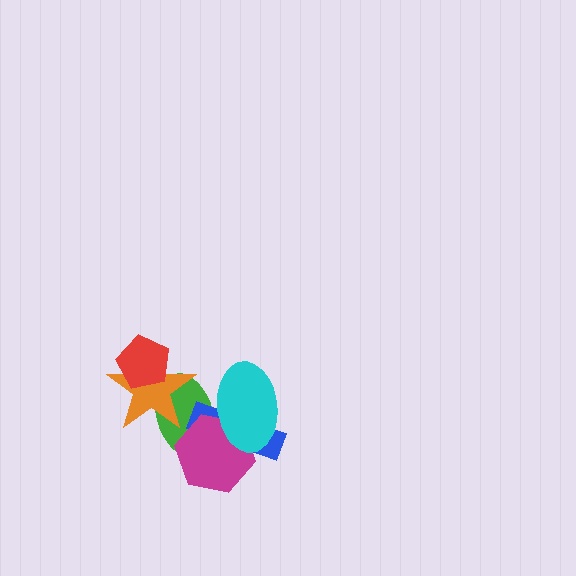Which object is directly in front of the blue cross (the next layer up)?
The magenta hexagon is directly in front of the blue cross.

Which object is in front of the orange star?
The red pentagon is in front of the orange star.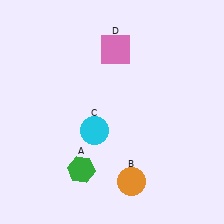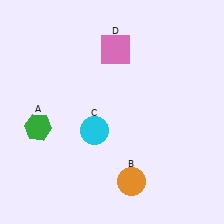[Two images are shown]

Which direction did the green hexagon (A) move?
The green hexagon (A) moved left.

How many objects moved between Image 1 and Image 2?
1 object moved between the two images.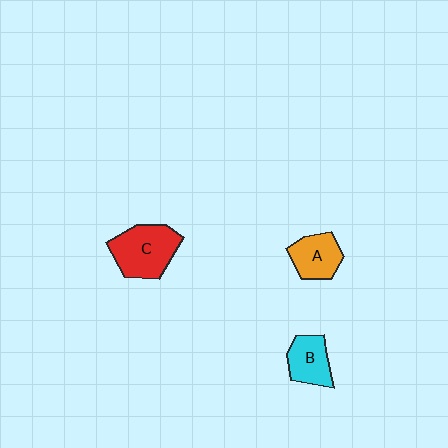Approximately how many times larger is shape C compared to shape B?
Approximately 1.6 times.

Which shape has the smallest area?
Shape B (cyan).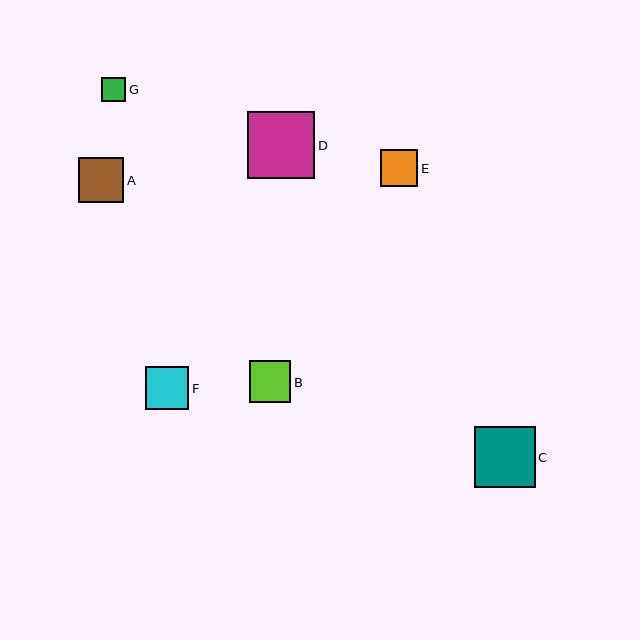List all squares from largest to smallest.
From largest to smallest: D, C, A, F, B, E, G.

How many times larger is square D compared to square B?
Square D is approximately 1.6 times the size of square B.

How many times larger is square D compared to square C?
Square D is approximately 1.1 times the size of square C.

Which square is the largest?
Square D is the largest with a size of approximately 68 pixels.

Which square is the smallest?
Square G is the smallest with a size of approximately 24 pixels.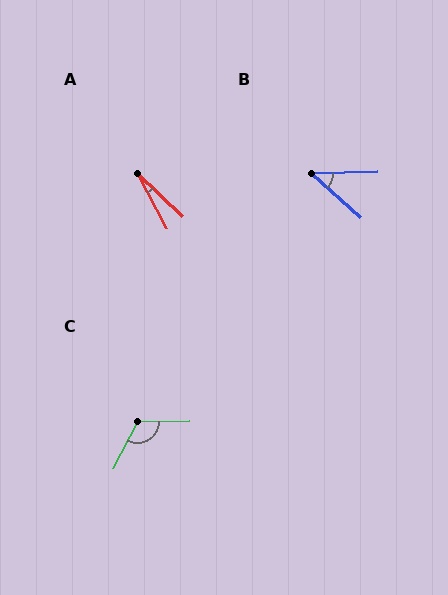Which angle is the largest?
C, at approximately 118 degrees.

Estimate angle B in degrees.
Approximately 44 degrees.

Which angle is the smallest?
A, at approximately 19 degrees.